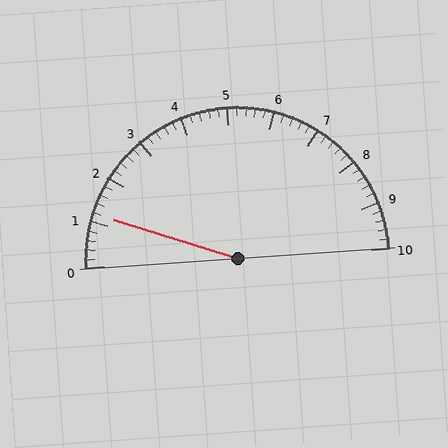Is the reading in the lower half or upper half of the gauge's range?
The reading is in the lower half of the range (0 to 10).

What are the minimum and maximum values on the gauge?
The gauge ranges from 0 to 10.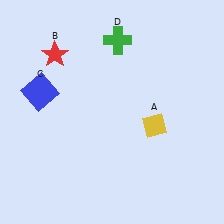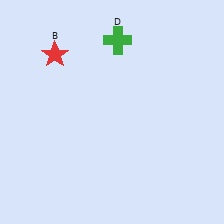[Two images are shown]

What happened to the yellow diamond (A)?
The yellow diamond (A) was removed in Image 2. It was in the bottom-right area of Image 1.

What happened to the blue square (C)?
The blue square (C) was removed in Image 2. It was in the top-left area of Image 1.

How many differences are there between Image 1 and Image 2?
There are 2 differences between the two images.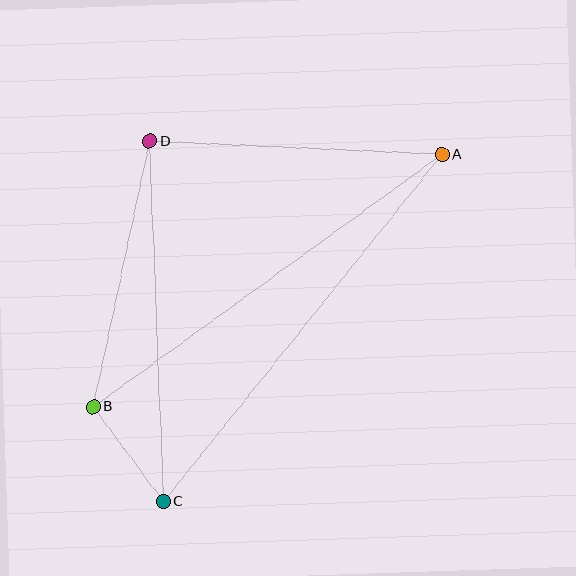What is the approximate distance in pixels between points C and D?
The distance between C and D is approximately 361 pixels.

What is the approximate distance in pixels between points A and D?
The distance between A and D is approximately 292 pixels.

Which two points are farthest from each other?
Points A and C are farthest from each other.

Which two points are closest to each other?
Points B and C are closest to each other.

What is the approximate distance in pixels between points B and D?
The distance between B and D is approximately 271 pixels.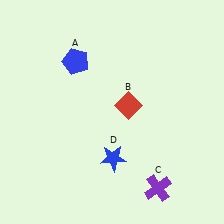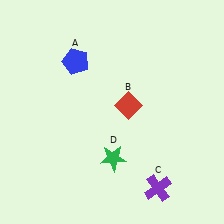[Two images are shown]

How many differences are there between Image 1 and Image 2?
There is 1 difference between the two images.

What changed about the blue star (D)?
In Image 1, D is blue. In Image 2, it changed to green.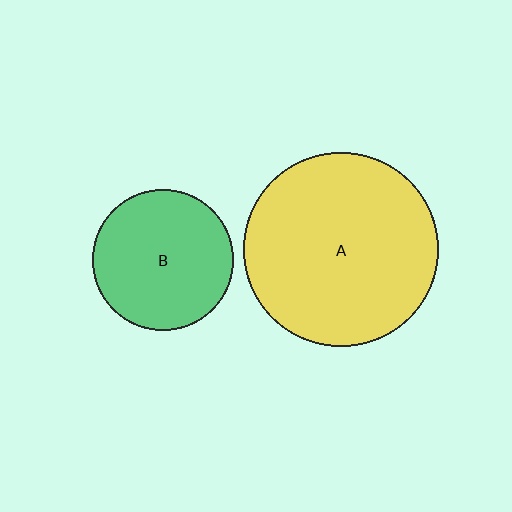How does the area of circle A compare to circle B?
Approximately 1.9 times.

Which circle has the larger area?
Circle A (yellow).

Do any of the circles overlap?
No, none of the circles overlap.